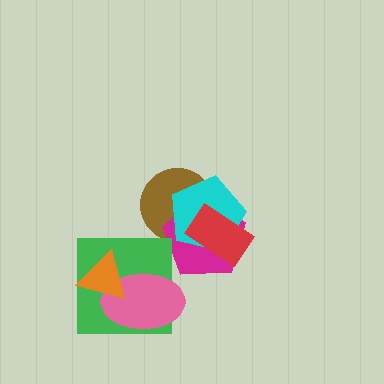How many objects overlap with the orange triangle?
2 objects overlap with the orange triangle.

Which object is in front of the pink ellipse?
The orange triangle is in front of the pink ellipse.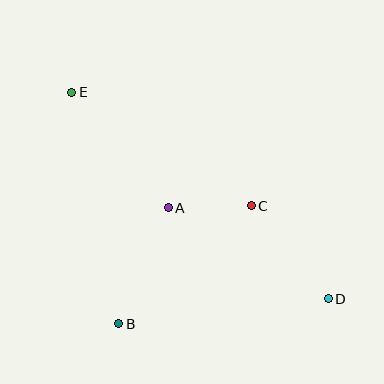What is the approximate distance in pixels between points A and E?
The distance between A and E is approximately 151 pixels.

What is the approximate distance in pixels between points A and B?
The distance between A and B is approximately 126 pixels.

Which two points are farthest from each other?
Points D and E are farthest from each other.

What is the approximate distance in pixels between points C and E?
The distance between C and E is approximately 212 pixels.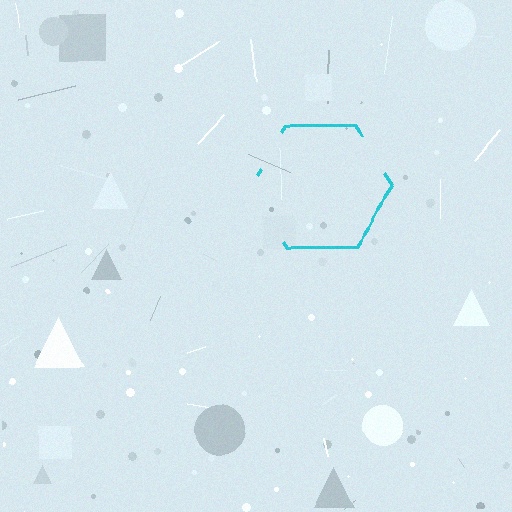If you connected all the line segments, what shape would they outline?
They would outline a hexagon.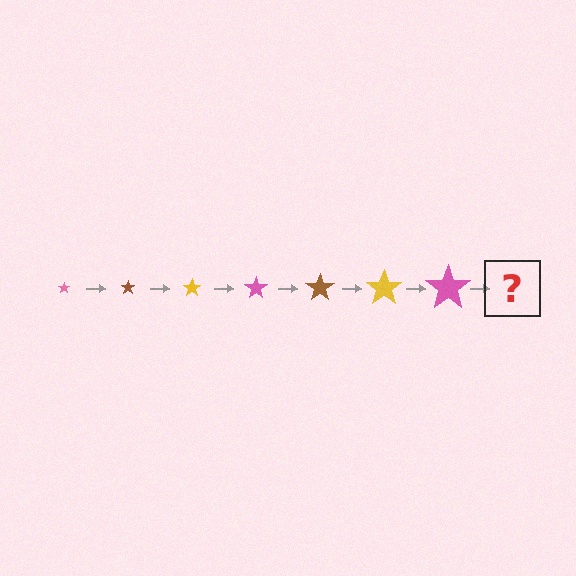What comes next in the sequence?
The next element should be a brown star, larger than the previous one.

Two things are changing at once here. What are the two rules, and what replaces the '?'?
The two rules are that the star grows larger each step and the color cycles through pink, brown, and yellow. The '?' should be a brown star, larger than the previous one.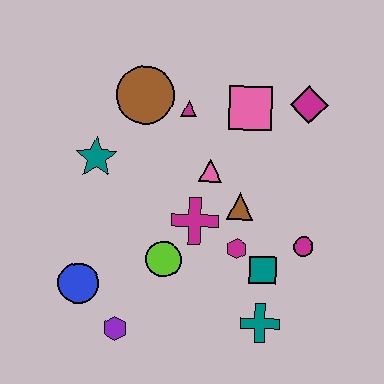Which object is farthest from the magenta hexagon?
The brown circle is farthest from the magenta hexagon.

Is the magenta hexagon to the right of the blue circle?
Yes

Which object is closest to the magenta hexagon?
The teal square is closest to the magenta hexagon.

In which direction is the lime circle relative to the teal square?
The lime circle is to the left of the teal square.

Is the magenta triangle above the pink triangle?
Yes